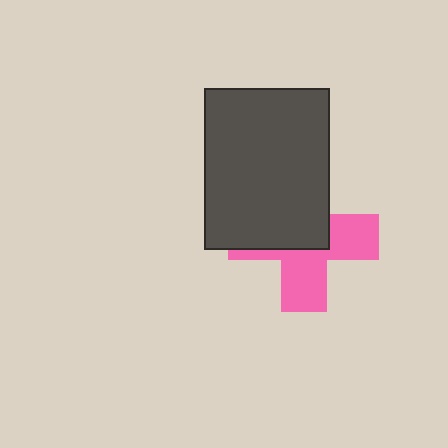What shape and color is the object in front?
The object in front is a dark gray rectangle.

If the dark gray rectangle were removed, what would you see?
You would see the complete pink cross.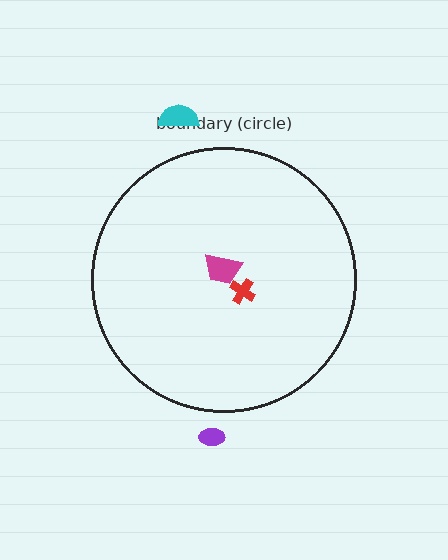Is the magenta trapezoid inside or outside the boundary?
Inside.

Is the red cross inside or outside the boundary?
Inside.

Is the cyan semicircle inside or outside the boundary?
Outside.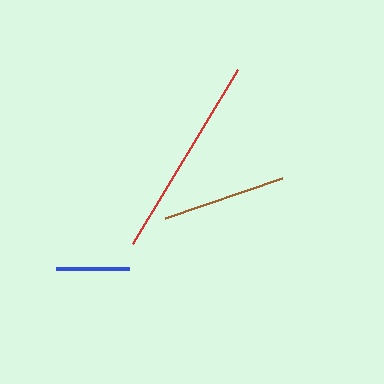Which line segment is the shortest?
The blue line is the shortest at approximately 73 pixels.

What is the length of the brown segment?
The brown segment is approximately 123 pixels long.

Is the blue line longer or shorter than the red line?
The red line is longer than the blue line.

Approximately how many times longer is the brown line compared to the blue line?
The brown line is approximately 1.7 times the length of the blue line.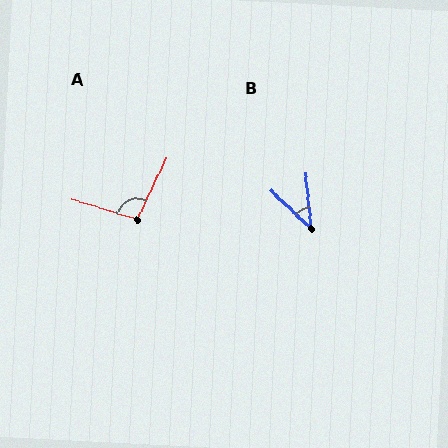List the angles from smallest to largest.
B (41°), A (99°).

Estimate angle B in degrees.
Approximately 41 degrees.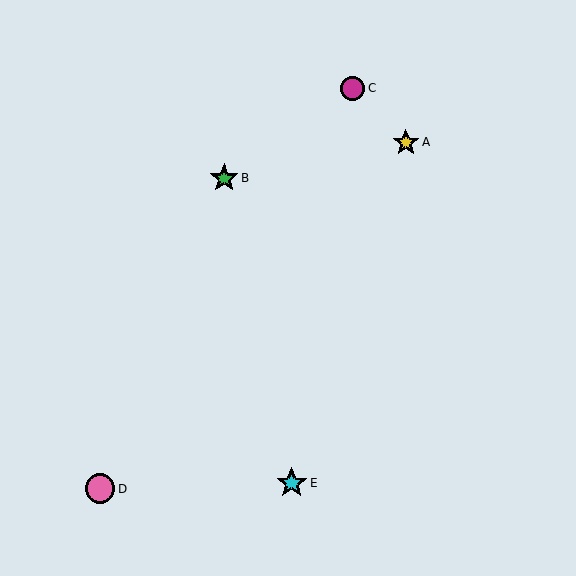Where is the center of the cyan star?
The center of the cyan star is at (292, 483).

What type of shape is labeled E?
Shape E is a cyan star.